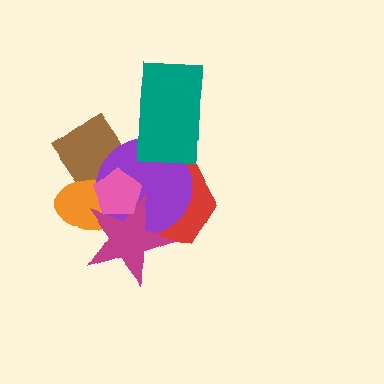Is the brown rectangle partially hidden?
Yes, it is partially covered by another shape.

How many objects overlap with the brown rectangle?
6 objects overlap with the brown rectangle.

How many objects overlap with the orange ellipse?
4 objects overlap with the orange ellipse.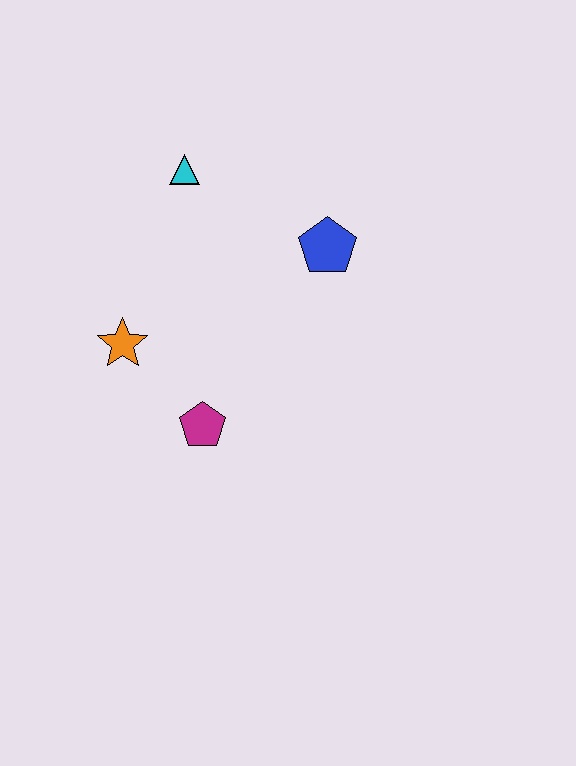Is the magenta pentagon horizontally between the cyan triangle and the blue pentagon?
Yes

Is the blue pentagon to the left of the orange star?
No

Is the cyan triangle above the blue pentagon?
Yes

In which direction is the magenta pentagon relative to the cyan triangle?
The magenta pentagon is below the cyan triangle.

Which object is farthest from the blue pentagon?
The orange star is farthest from the blue pentagon.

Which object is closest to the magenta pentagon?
The orange star is closest to the magenta pentagon.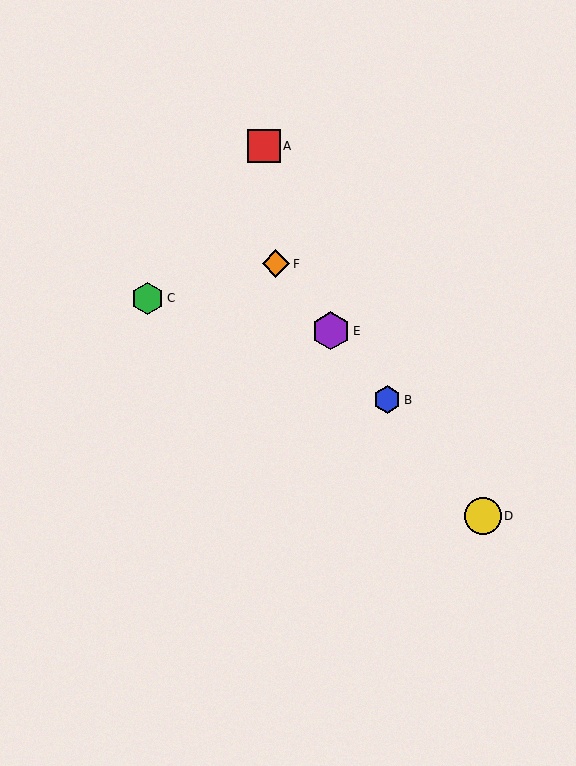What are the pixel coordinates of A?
Object A is at (264, 146).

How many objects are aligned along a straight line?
4 objects (B, D, E, F) are aligned along a straight line.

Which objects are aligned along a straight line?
Objects B, D, E, F are aligned along a straight line.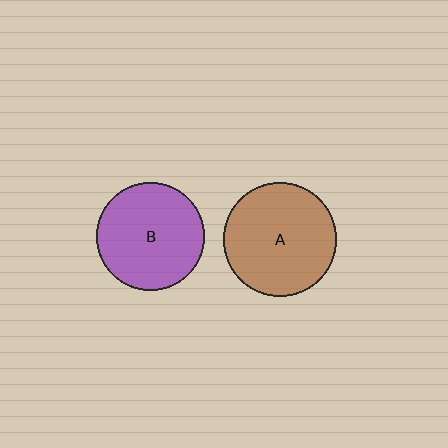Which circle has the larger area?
Circle A (brown).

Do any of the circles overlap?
No, none of the circles overlap.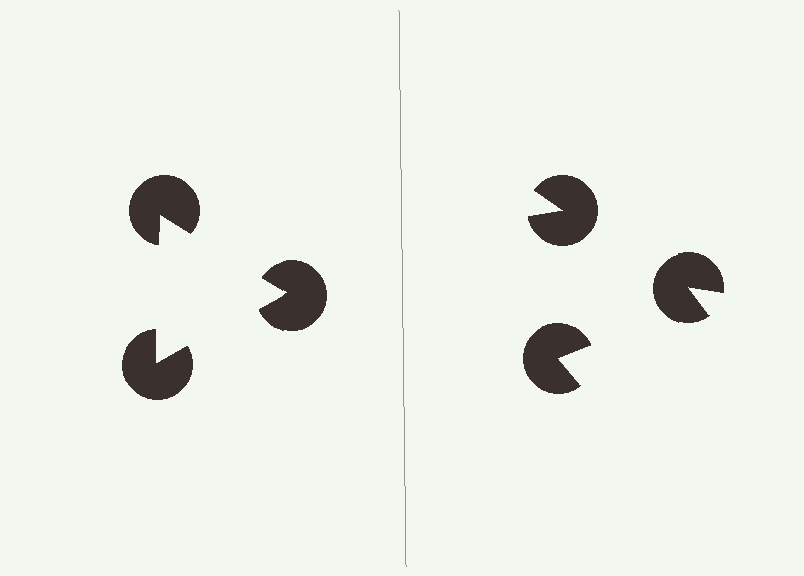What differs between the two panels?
The pac-man discs are positioned identically on both sides; only the wedge orientations differ. On the left they align to a triangle; on the right they are misaligned.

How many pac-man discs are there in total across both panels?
6 — 3 on each side.